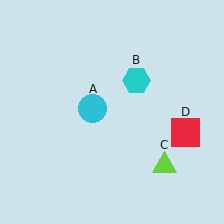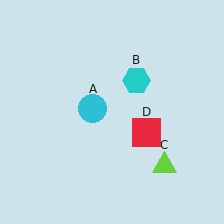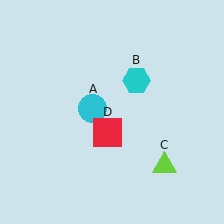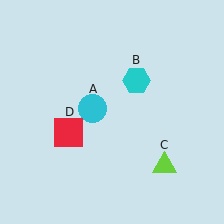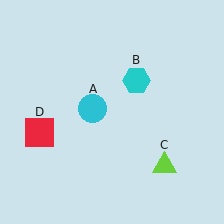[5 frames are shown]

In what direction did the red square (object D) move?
The red square (object D) moved left.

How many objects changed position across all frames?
1 object changed position: red square (object D).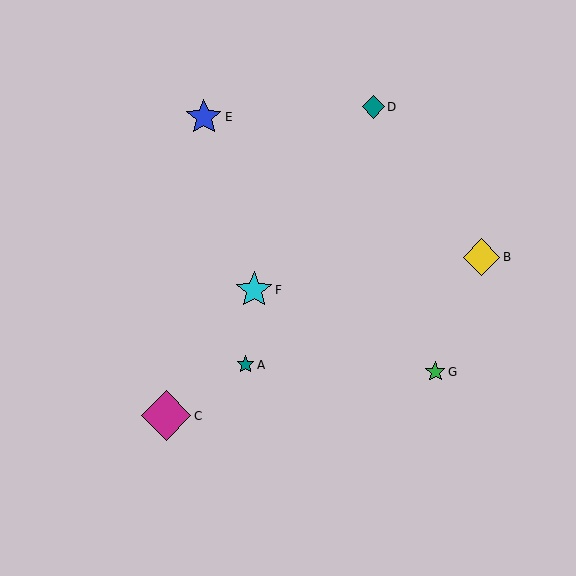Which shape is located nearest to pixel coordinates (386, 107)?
The teal diamond (labeled D) at (373, 107) is nearest to that location.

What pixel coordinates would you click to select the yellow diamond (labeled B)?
Click at (482, 257) to select the yellow diamond B.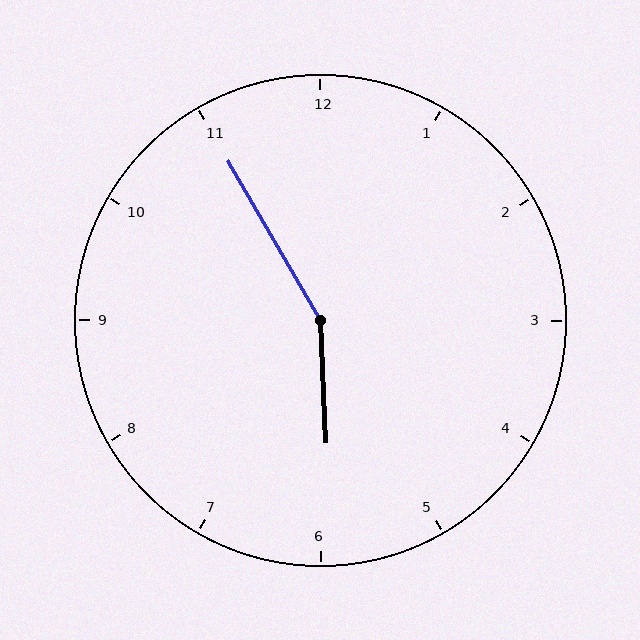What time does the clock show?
5:55.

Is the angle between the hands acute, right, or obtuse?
It is obtuse.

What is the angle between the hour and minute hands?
Approximately 152 degrees.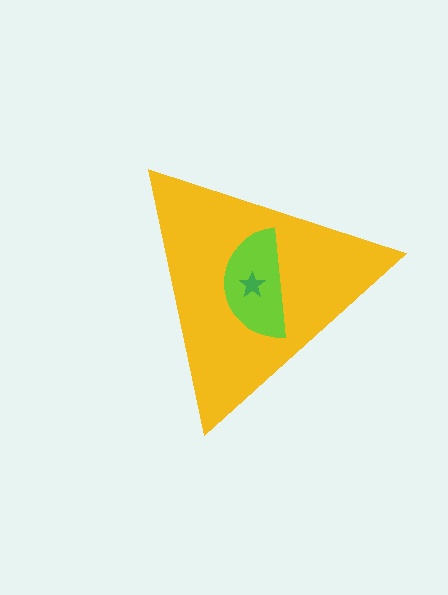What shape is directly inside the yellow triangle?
The lime semicircle.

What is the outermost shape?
The yellow triangle.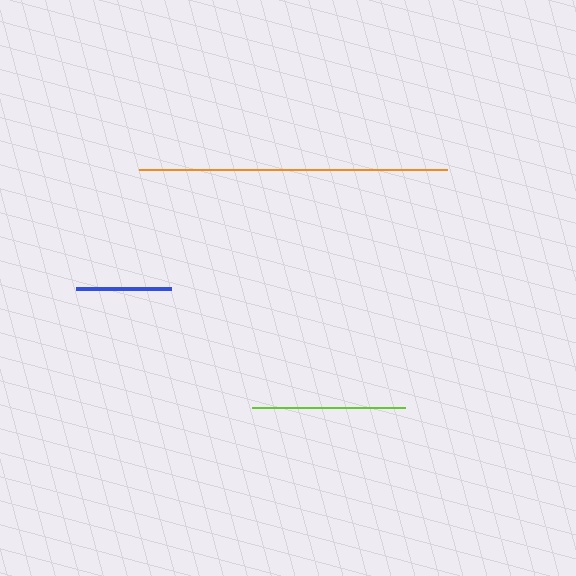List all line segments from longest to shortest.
From longest to shortest: orange, lime, blue.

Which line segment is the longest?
The orange line is the longest at approximately 308 pixels.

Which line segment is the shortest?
The blue line is the shortest at approximately 95 pixels.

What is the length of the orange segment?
The orange segment is approximately 308 pixels long.